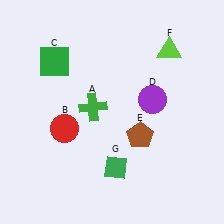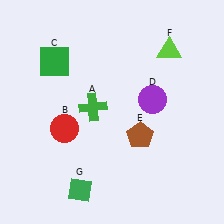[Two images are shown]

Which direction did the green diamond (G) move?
The green diamond (G) moved left.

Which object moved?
The green diamond (G) moved left.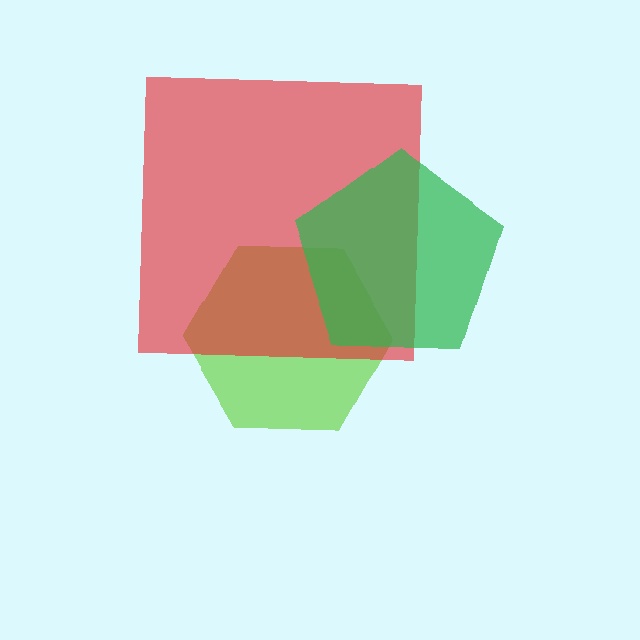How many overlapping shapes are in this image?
There are 3 overlapping shapes in the image.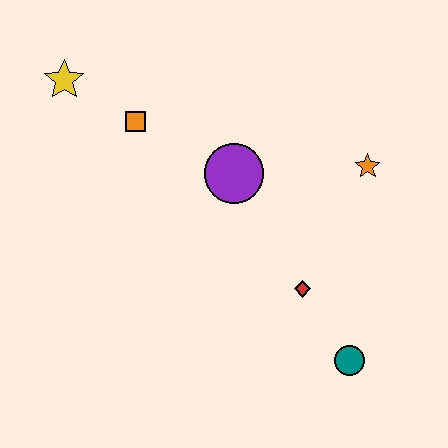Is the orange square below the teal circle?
No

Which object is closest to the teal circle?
The red diamond is closest to the teal circle.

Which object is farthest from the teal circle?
The yellow star is farthest from the teal circle.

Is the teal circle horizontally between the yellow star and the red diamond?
No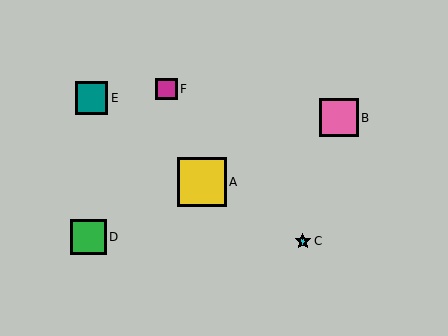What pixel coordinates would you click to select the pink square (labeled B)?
Click at (339, 118) to select the pink square B.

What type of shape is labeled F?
Shape F is a magenta square.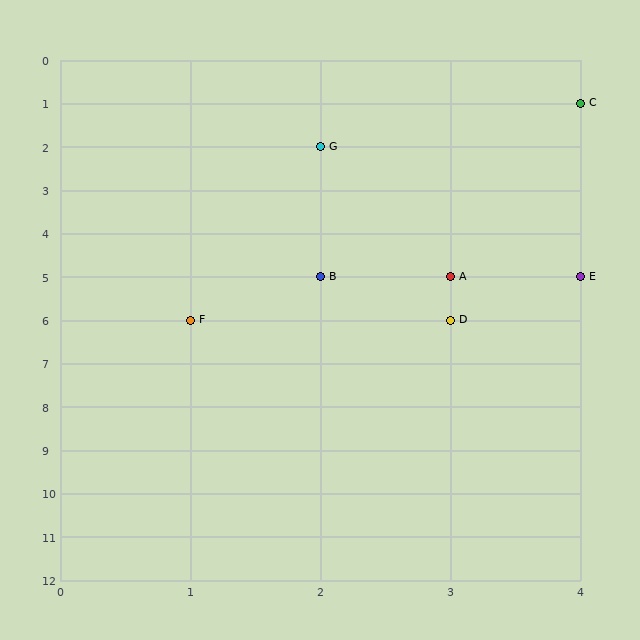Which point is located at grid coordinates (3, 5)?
Point A is at (3, 5).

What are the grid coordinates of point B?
Point B is at grid coordinates (2, 5).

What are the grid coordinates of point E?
Point E is at grid coordinates (4, 5).